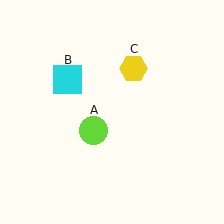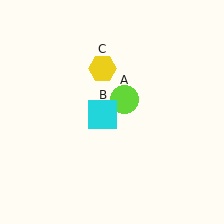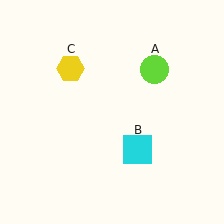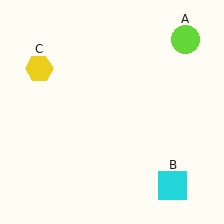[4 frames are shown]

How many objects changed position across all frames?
3 objects changed position: lime circle (object A), cyan square (object B), yellow hexagon (object C).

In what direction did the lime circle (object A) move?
The lime circle (object A) moved up and to the right.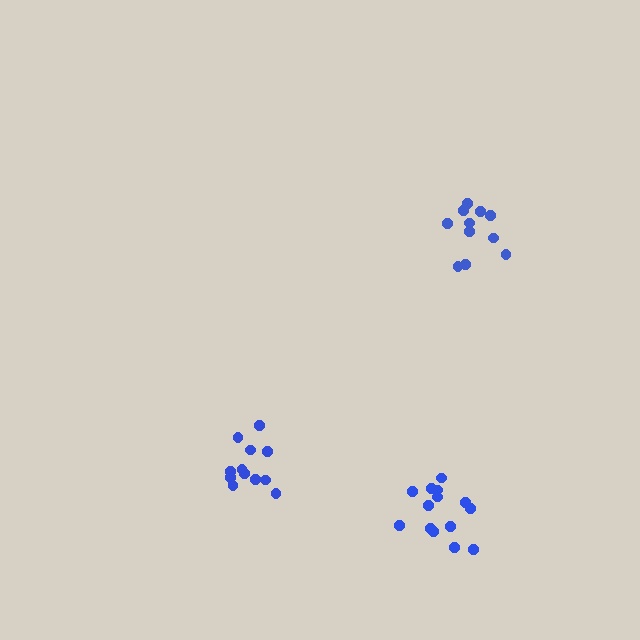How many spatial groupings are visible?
There are 3 spatial groupings.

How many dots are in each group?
Group 1: 12 dots, Group 2: 11 dots, Group 3: 14 dots (37 total).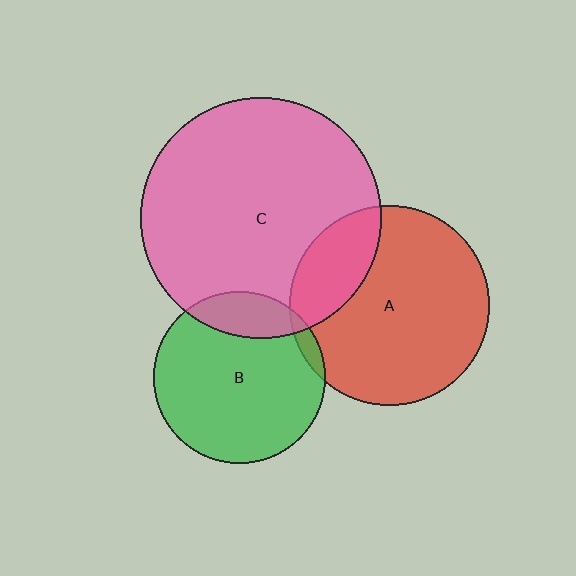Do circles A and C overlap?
Yes.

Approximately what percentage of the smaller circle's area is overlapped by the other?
Approximately 20%.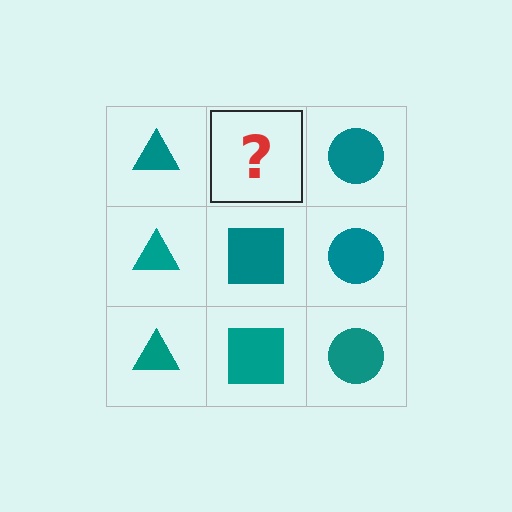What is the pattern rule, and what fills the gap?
The rule is that each column has a consistent shape. The gap should be filled with a teal square.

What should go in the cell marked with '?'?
The missing cell should contain a teal square.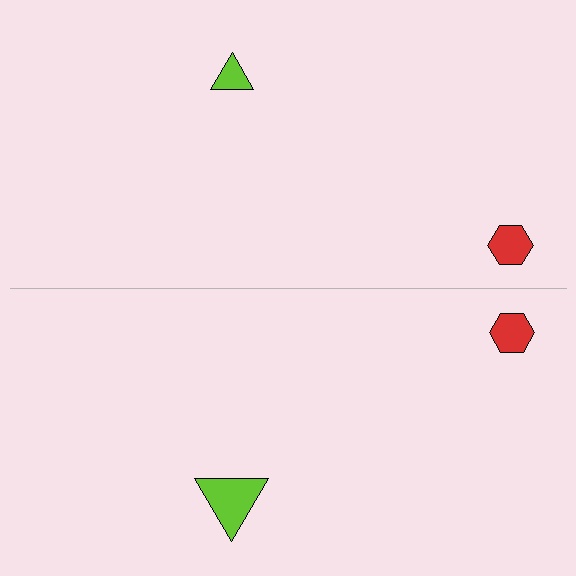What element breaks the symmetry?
The lime triangle on the bottom side has a different size than its mirror counterpart.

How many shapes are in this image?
There are 4 shapes in this image.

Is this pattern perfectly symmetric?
No, the pattern is not perfectly symmetric. The lime triangle on the bottom side has a different size than its mirror counterpart.